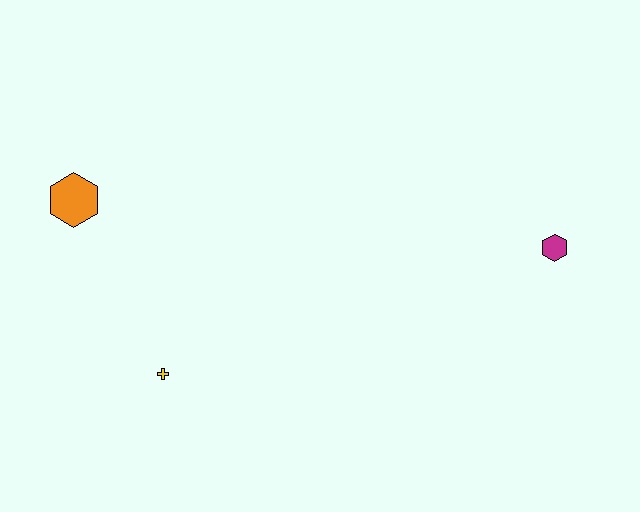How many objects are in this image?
There are 3 objects.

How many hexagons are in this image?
There are 2 hexagons.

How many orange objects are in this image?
There is 1 orange object.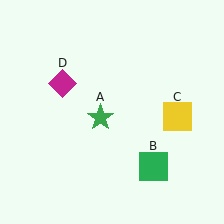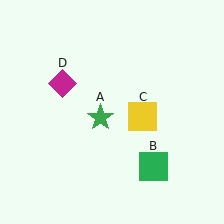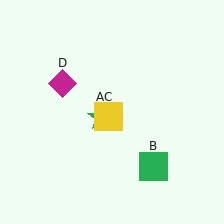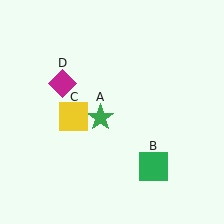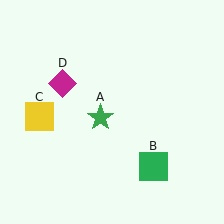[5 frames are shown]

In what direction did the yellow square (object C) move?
The yellow square (object C) moved left.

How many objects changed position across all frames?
1 object changed position: yellow square (object C).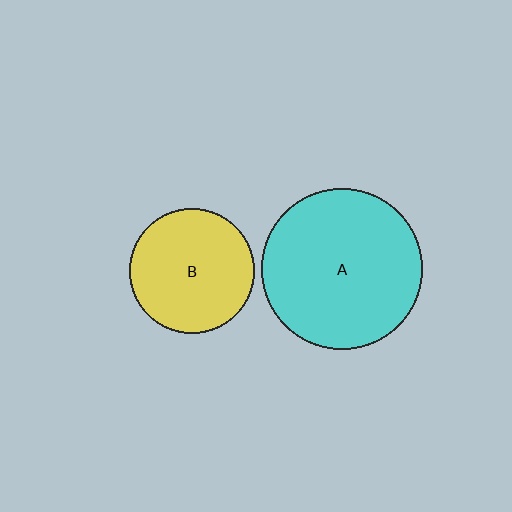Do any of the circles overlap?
No, none of the circles overlap.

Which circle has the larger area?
Circle A (cyan).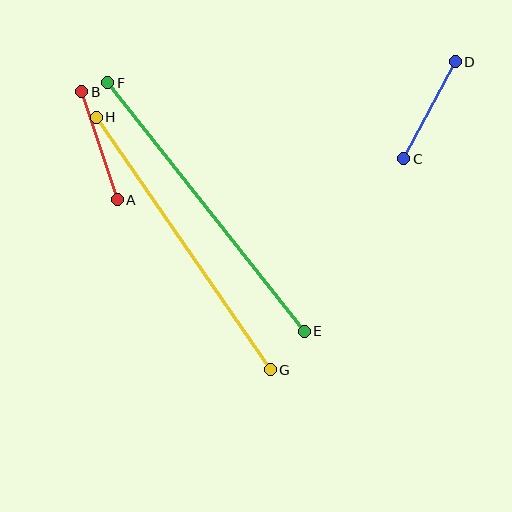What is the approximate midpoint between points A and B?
The midpoint is at approximately (99, 146) pixels.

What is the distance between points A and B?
The distance is approximately 114 pixels.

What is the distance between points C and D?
The distance is approximately 110 pixels.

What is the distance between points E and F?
The distance is approximately 317 pixels.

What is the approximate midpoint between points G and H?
The midpoint is at approximately (183, 243) pixels.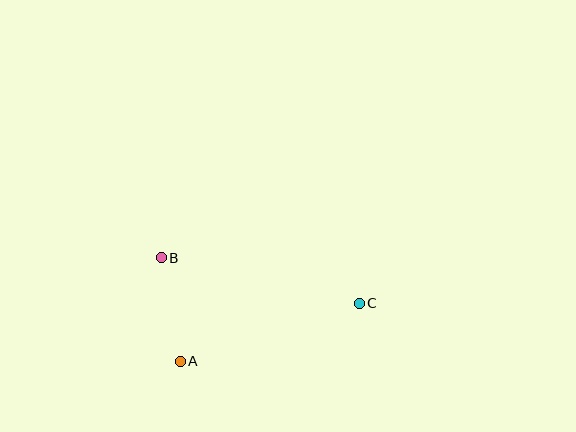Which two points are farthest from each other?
Points B and C are farthest from each other.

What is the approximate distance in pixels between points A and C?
The distance between A and C is approximately 188 pixels.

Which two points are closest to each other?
Points A and B are closest to each other.